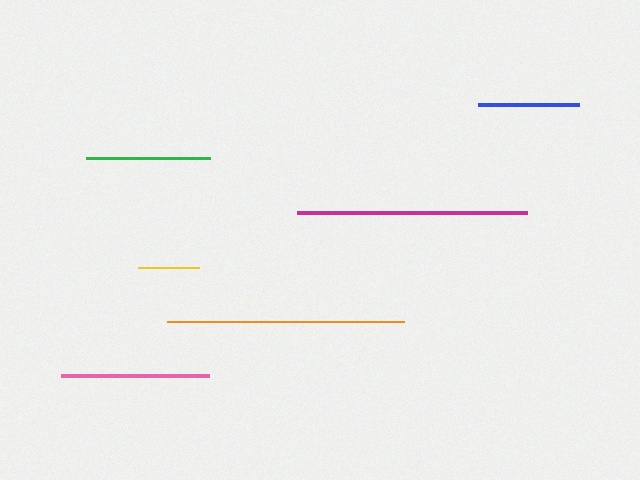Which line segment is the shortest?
The yellow line is the shortest at approximately 61 pixels.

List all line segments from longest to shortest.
From longest to shortest: orange, magenta, pink, green, blue, yellow.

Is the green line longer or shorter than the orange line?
The orange line is longer than the green line.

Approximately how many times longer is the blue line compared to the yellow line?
The blue line is approximately 1.7 times the length of the yellow line.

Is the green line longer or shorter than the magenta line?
The magenta line is longer than the green line.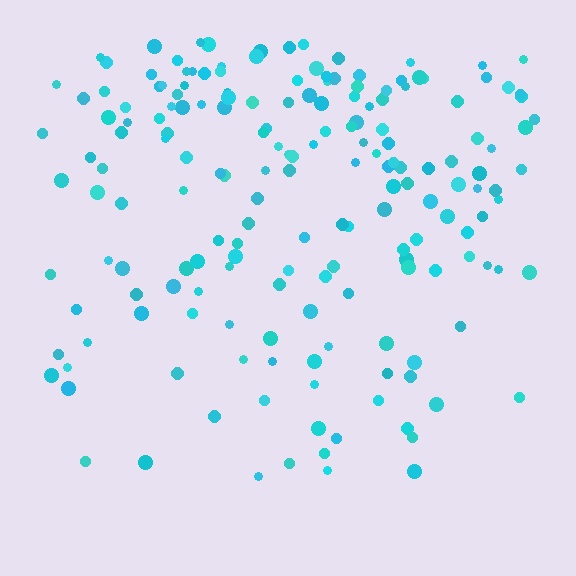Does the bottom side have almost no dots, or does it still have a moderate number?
Still a moderate number, just noticeably fewer than the top.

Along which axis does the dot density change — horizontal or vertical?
Vertical.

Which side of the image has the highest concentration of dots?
The top.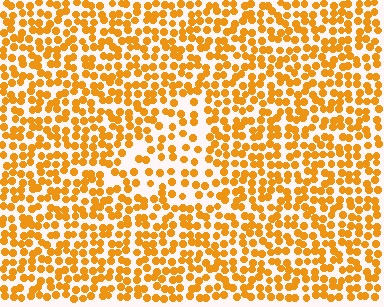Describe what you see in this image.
The image contains small orange elements arranged at two different densities. A triangle-shaped region is visible where the elements are less densely packed than the surrounding area.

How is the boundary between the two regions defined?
The boundary is defined by a change in element density (approximately 1.8x ratio). All elements are the same color, size, and shape.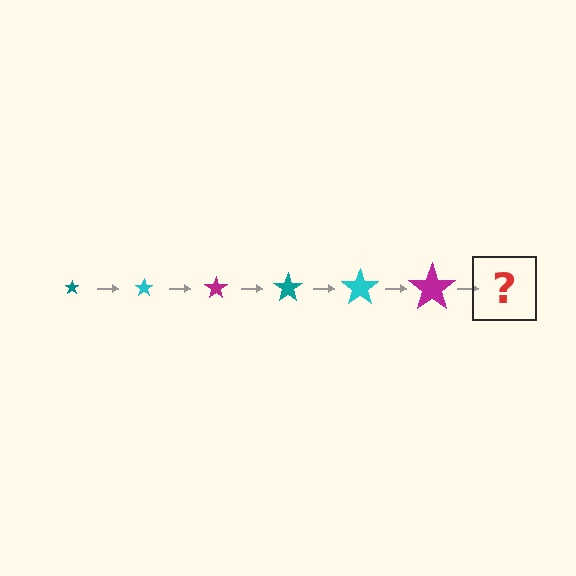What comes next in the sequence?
The next element should be a teal star, larger than the previous one.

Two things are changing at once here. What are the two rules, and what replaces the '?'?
The two rules are that the star grows larger each step and the color cycles through teal, cyan, and magenta. The '?' should be a teal star, larger than the previous one.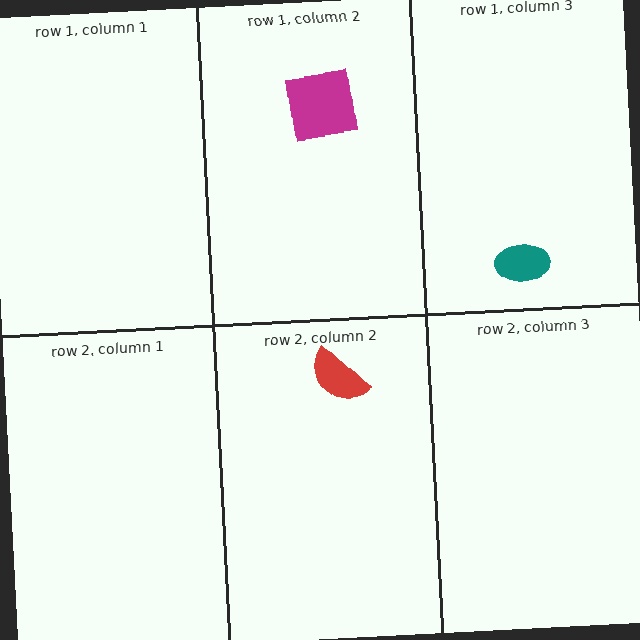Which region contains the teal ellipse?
The row 1, column 3 region.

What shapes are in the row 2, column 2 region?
The red semicircle.